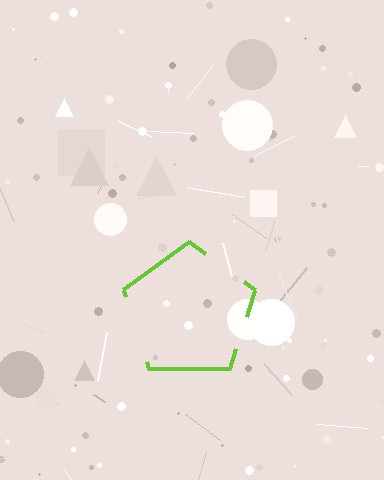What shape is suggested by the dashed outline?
The dashed outline suggests a pentagon.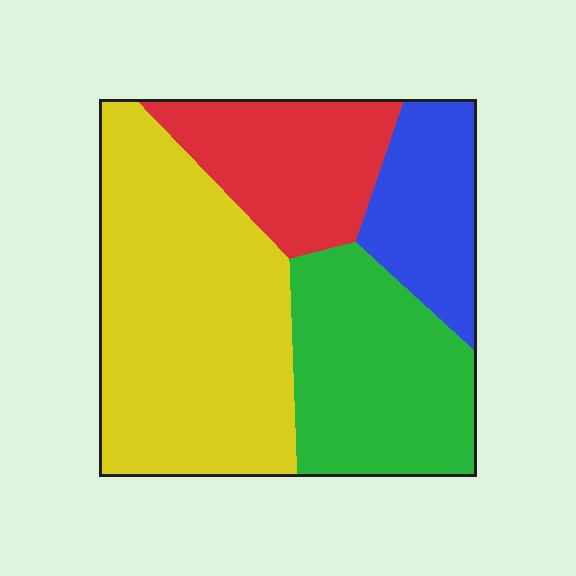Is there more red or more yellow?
Yellow.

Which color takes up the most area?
Yellow, at roughly 40%.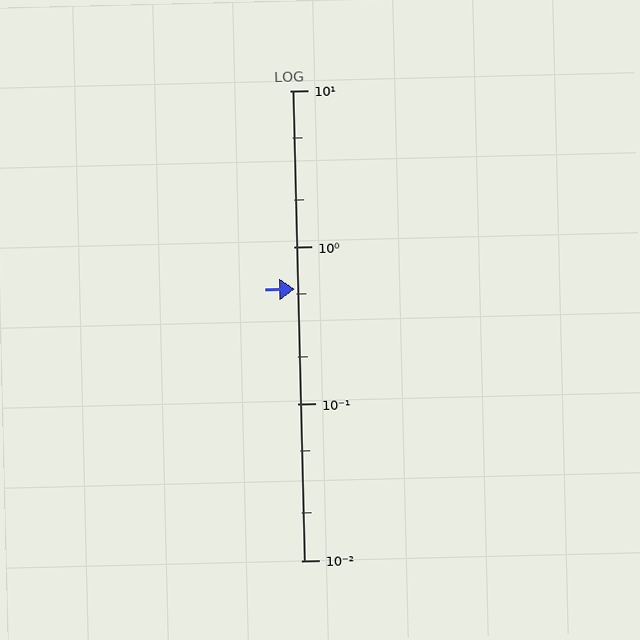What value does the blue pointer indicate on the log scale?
The pointer indicates approximately 0.54.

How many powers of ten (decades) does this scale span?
The scale spans 3 decades, from 0.01 to 10.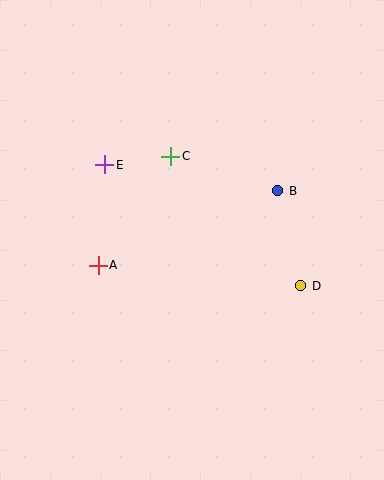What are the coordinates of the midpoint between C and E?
The midpoint between C and E is at (138, 161).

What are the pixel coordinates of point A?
Point A is at (98, 265).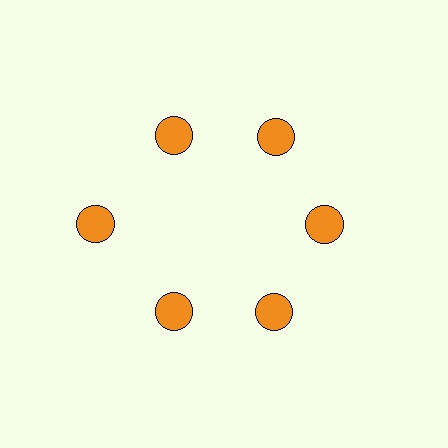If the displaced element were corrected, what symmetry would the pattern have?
It would have 6-fold rotational symmetry — the pattern would map onto itself every 60 degrees.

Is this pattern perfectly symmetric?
No. The 6 orange circles are arranged in a ring, but one element near the 9 o'clock position is pushed outward from the center, breaking the 6-fold rotational symmetry.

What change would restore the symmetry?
The symmetry would be restored by moving it inward, back onto the ring so that all 6 circles sit at equal angles and equal distance from the center.